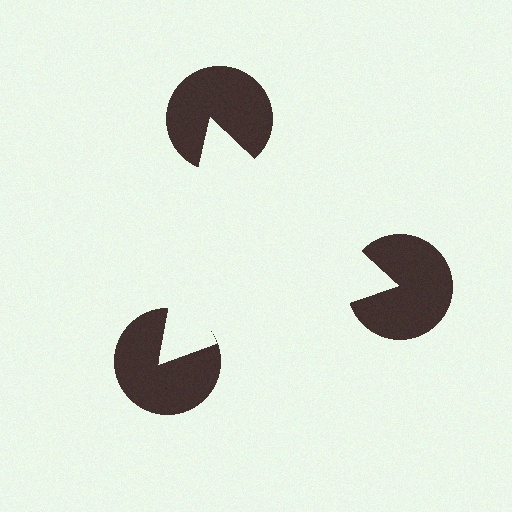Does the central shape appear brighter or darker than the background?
It typically appears slightly brighter than the background, even though no actual brightness change is drawn.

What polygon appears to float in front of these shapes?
An illusory triangle — its edges are inferred from the aligned wedge cuts in the pac-man discs, not physically drawn.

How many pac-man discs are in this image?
There are 3 — one at each vertex of the illusory triangle.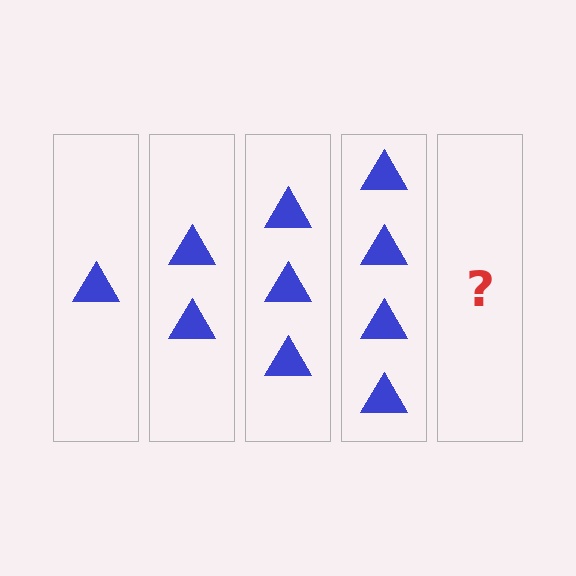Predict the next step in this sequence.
The next step is 5 triangles.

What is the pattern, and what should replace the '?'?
The pattern is that each step adds one more triangle. The '?' should be 5 triangles.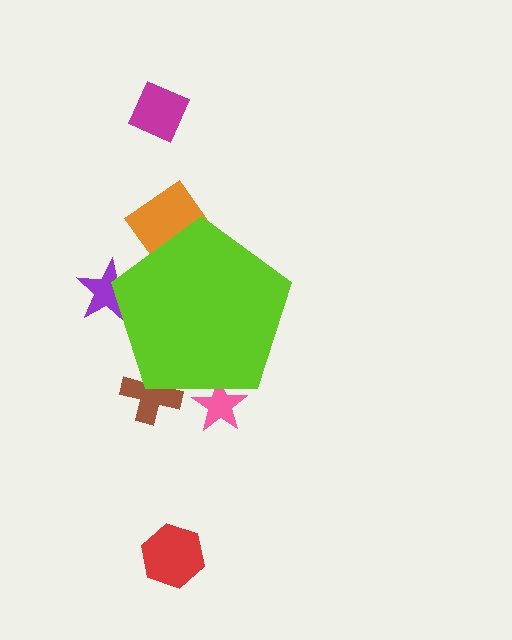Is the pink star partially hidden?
Yes, the pink star is partially hidden behind the lime pentagon.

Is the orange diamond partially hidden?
Yes, the orange diamond is partially hidden behind the lime pentagon.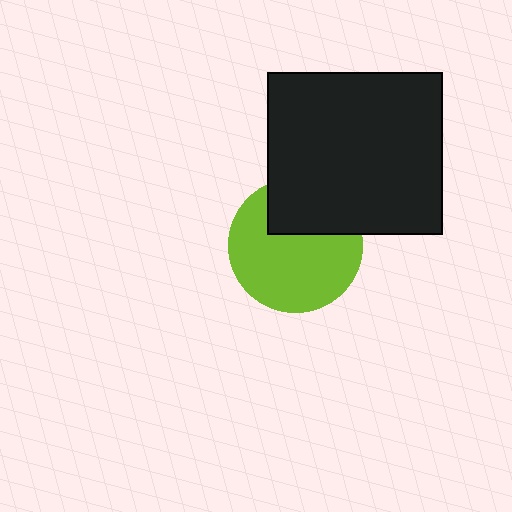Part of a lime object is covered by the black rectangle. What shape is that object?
It is a circle.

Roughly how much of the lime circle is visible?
Most of it is visible (roughly 69%).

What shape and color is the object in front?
The object in front is a black rectangle.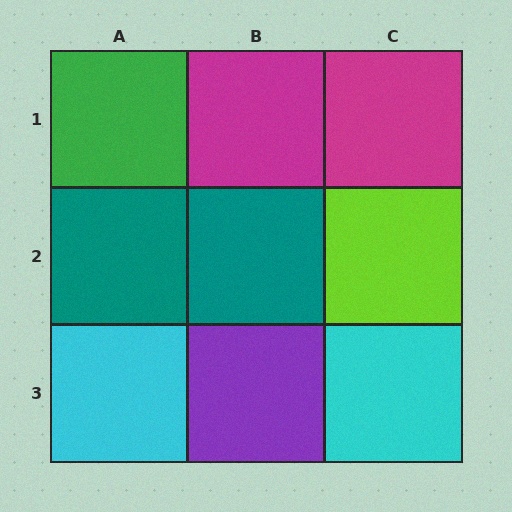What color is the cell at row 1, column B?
Magenta.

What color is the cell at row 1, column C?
Magenta.